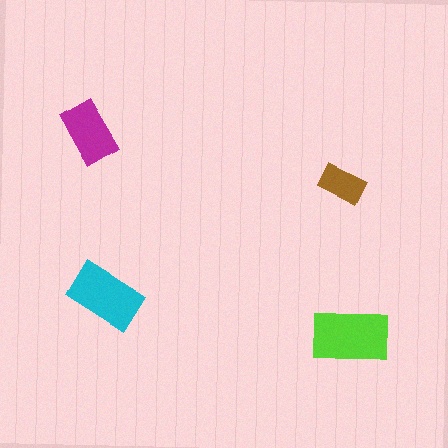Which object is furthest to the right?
The lime rectangle is rightmost.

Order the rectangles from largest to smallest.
the lime one, the cyan one, the magenta one, the brown one.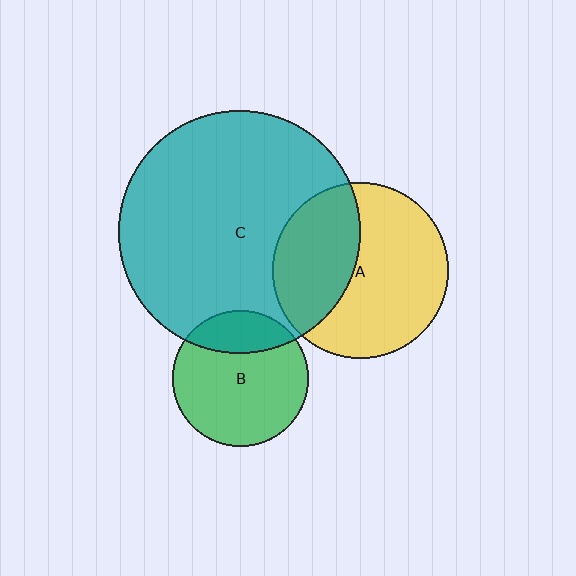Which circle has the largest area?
Circle C (teal).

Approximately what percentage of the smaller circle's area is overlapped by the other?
Approximately 25%.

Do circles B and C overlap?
Yes.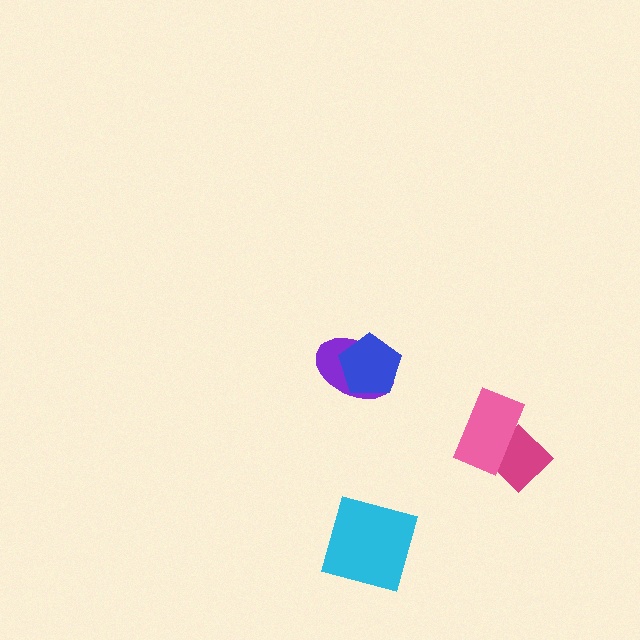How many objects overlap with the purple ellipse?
1 object overlaps with the purple ellipse.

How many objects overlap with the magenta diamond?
1 object overlaps with the magenta diamond.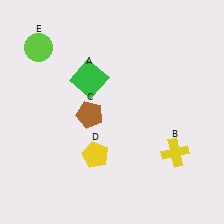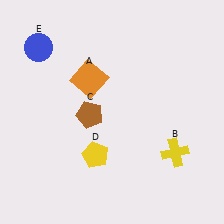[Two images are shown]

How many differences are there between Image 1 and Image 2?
There are 2 differences between the two images.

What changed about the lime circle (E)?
In Image 1, E is lime. In Image 2, it changed to blue.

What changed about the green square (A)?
In Image 1, A is green. In Image 2, it changed to orange.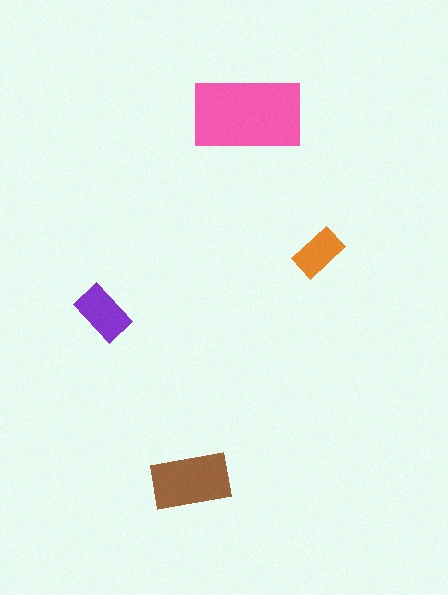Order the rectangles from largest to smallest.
the pink one, the brown one, the purple one, the orange one.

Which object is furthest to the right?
The orange rectangle is rightmost.